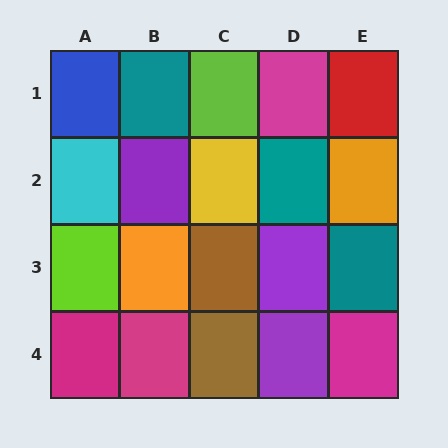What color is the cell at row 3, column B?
Orange.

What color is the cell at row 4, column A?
Magenta.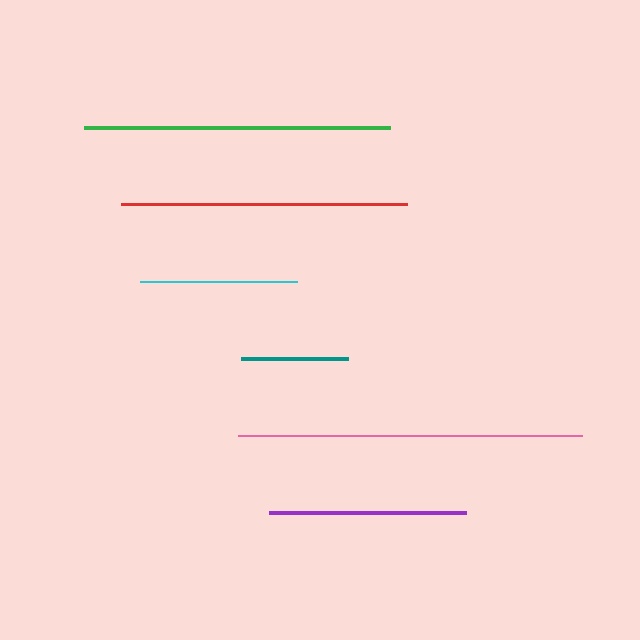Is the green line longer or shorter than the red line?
The green line is longer than the red line.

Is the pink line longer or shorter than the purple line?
The pink line is longer than the purple line.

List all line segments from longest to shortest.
From longest to shortest: pink, green, red, purple, cyan, teal.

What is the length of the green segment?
The green segment is approximately 305 pixels long.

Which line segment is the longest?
The pink line is the longest at approximately 344 pixels.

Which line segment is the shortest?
The teal line is the shortest at approximately 106 pixels.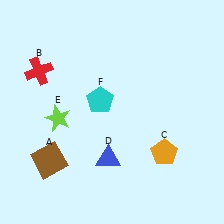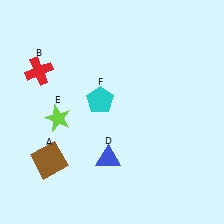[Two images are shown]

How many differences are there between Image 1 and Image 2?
There is 1 difference between the two images.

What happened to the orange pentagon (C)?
The orange pentagon (C) was removed in Image 2. It was in the bottom-right area of Image 1.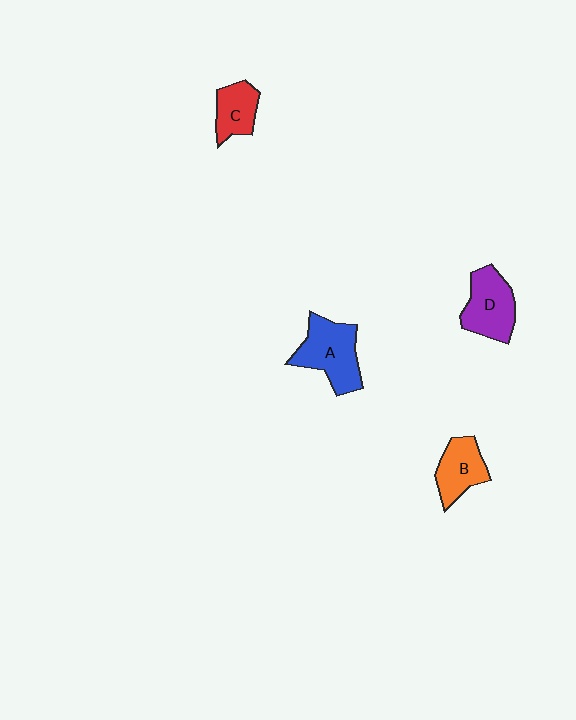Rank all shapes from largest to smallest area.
From largest to smallest: A (blue), D (purple), B (orange), C (red).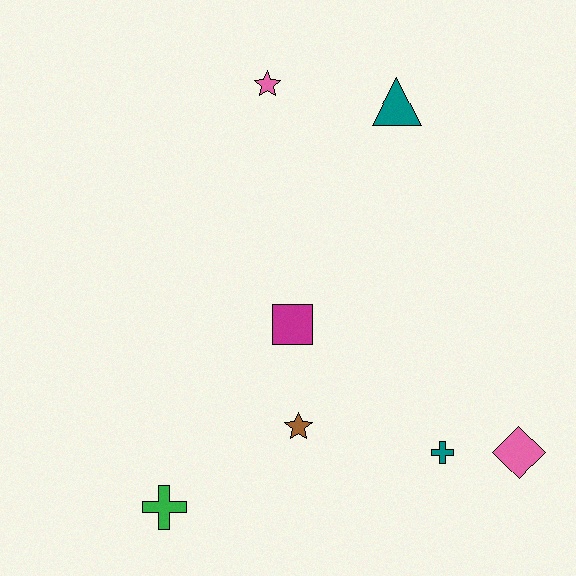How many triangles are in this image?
There is 1 triangle.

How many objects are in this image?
There are 7 objects.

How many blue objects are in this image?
There are no blue objects.